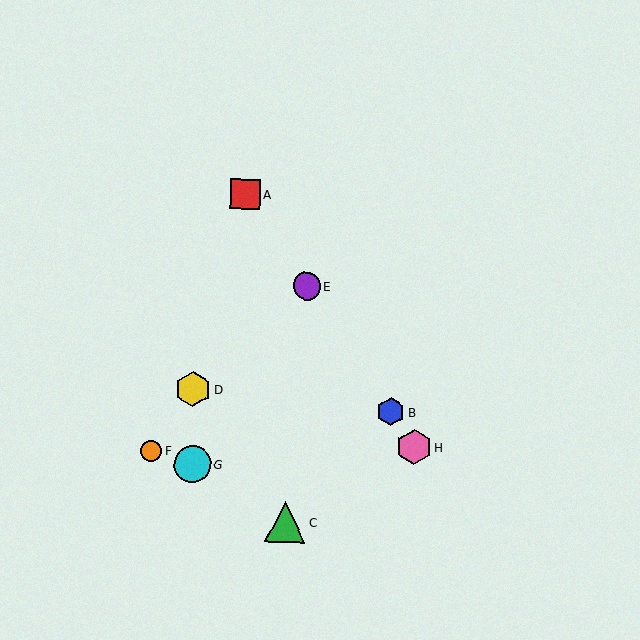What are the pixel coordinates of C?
Object C is at (285, 522).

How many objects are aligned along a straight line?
4 objects (A, B, E, H) are aligned along a straight line.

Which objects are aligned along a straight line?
Objects A, B, E, H are aligned along a straight line.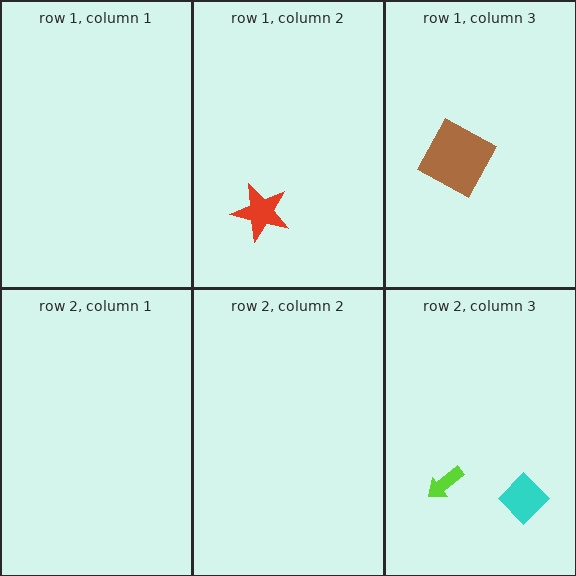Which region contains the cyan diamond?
The row 2, column 3 region.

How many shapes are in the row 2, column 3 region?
2.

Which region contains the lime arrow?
The row 2, column 3 region.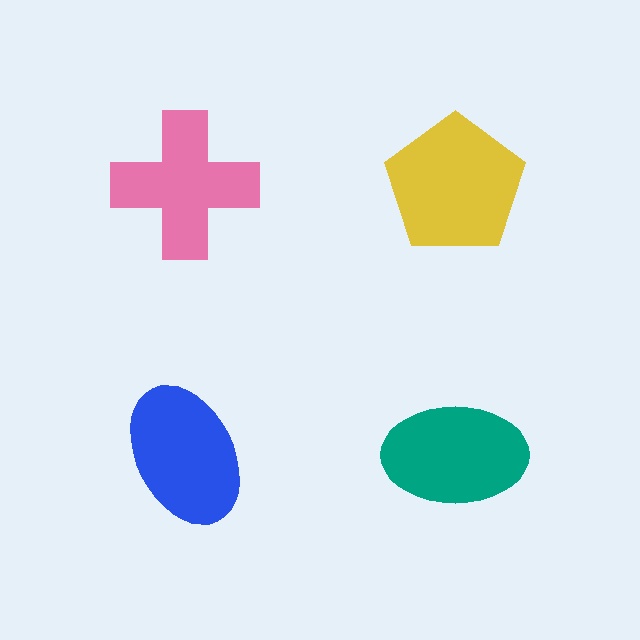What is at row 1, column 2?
A yellow pentagon.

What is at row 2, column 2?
A teal ellipse.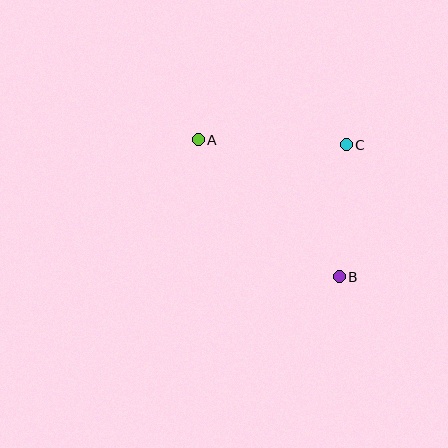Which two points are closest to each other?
Points B and C are closest to each other.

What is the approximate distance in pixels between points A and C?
The distance between A and C is approximately 148 pixels.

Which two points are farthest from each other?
Points A and B are farthest from each other.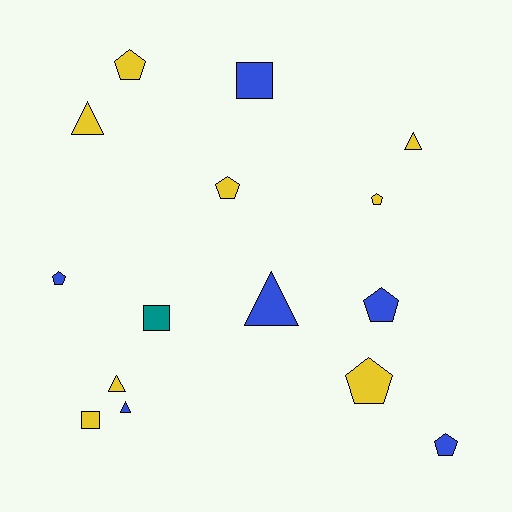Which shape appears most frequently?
Pentagon, with 7 objects.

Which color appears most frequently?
Yellow, with 8 objects.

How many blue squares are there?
There is 1 blue square.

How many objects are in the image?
There are 15 objects.